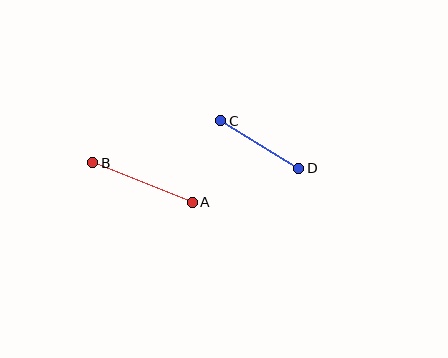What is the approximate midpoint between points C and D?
The midpoint is at approximately (260, 144) pixels.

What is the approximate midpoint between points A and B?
The midpoint is at approximately (142, 183) pixels.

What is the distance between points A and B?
The distance is approximately 107 pixels.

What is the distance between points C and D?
The distance is approximately 91 pixels.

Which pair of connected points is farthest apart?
Points A and B are farthest apart.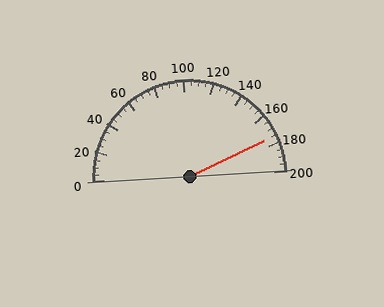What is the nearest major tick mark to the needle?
The nearest major tick mark is 180.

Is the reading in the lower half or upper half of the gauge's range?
The reading is in the upper half of the range (0 to 200).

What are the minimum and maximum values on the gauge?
The gauge ranges from 0 to 200.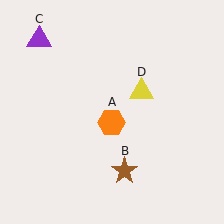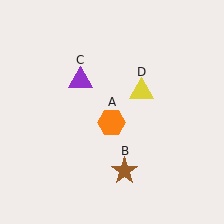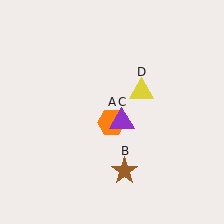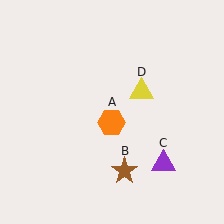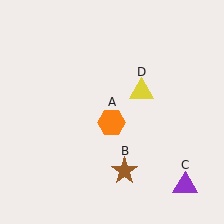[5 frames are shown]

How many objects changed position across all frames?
1 object changed position: purple triangle (object C).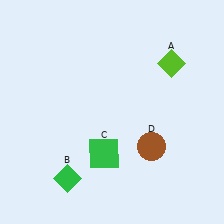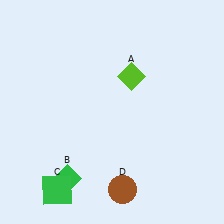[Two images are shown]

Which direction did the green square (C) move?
The green square (C) moved left.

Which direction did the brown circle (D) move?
The brown circle (D) moved down.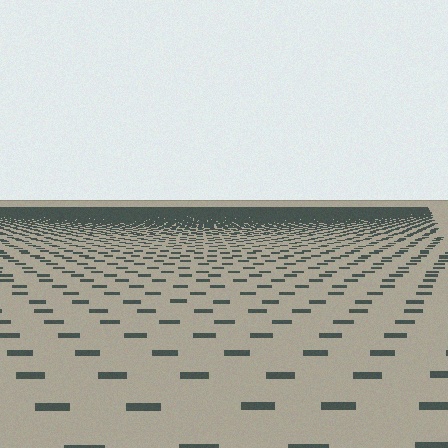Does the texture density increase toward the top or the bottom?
Density increases toward the top.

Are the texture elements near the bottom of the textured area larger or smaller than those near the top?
Larger. Near the bottom, elements are closer to the viewer and appear at a bigger on-screen size.